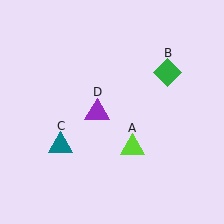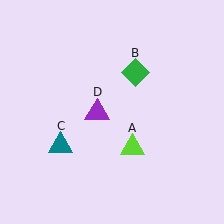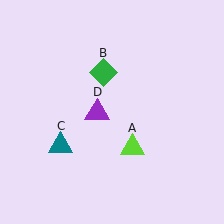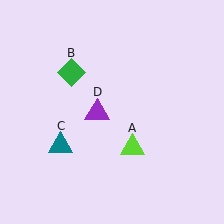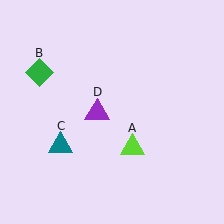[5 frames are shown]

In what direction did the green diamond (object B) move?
The green diamond (object B) moved left.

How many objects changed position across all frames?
1 object changed position: green diamond (object B).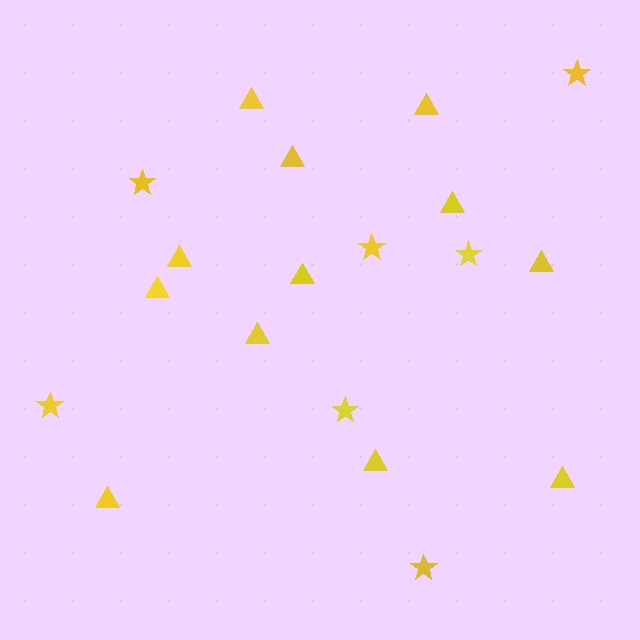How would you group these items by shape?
There are 2 groups: one group of stars (7) and one group of triangles (12).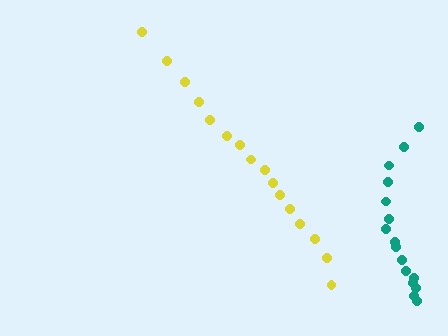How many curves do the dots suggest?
There are 2 distinct paths.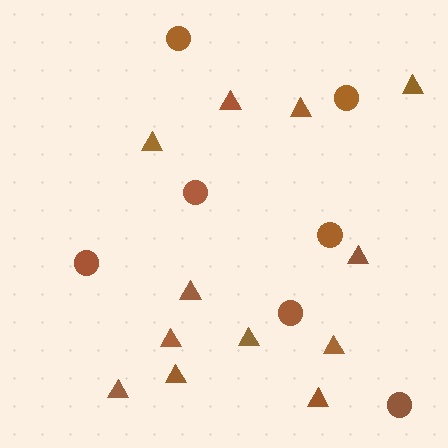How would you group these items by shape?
There are 2 groups: one group of circles (7) and one group of triangles (12).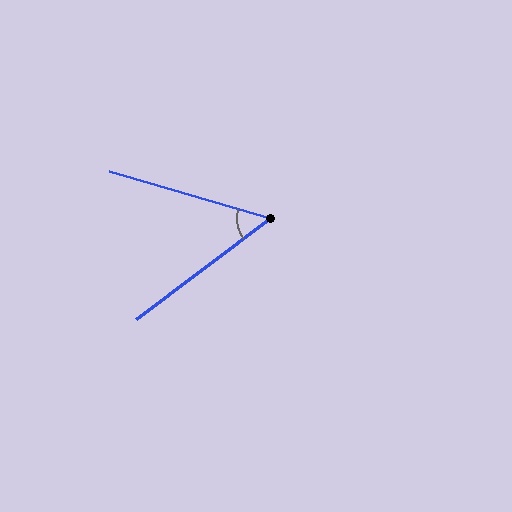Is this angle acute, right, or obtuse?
It is acute.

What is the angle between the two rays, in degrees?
Approximately 53 degrees.